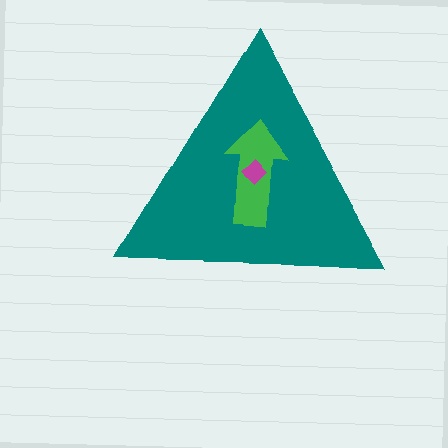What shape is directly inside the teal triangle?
The green arrow.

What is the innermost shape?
The magenta diamond.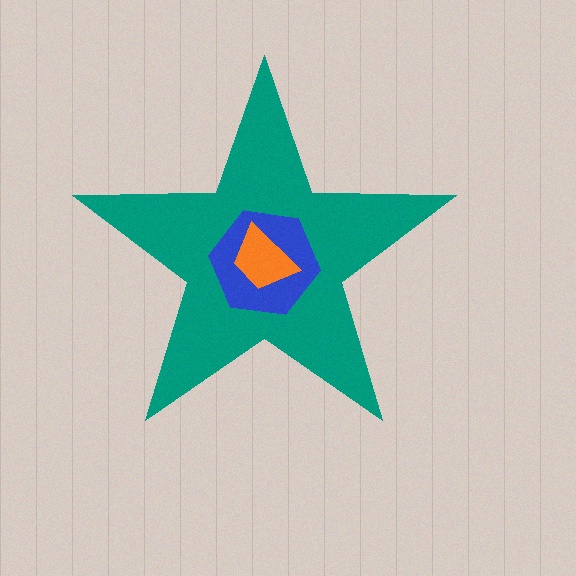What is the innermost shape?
The orange trapezoid.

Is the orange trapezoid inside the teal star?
Yes.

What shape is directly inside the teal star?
The blue hexagon.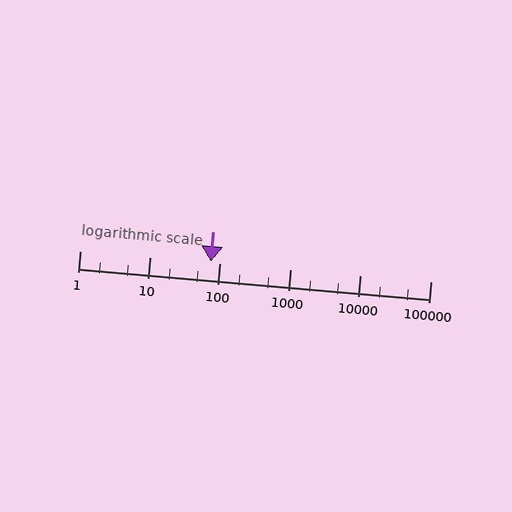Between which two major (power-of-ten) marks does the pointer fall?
The pointer is between 10 and 100.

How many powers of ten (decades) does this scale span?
The scale spans 5 decades, from 1 to 100000.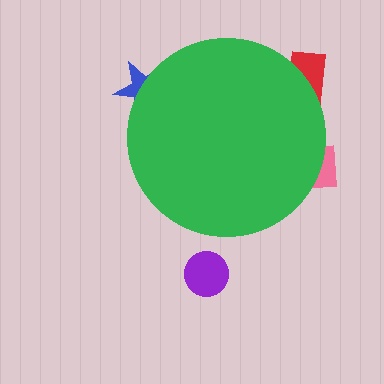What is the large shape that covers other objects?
A green circle.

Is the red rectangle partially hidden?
Yes, the red rectangle is partially hidden behind the green circle.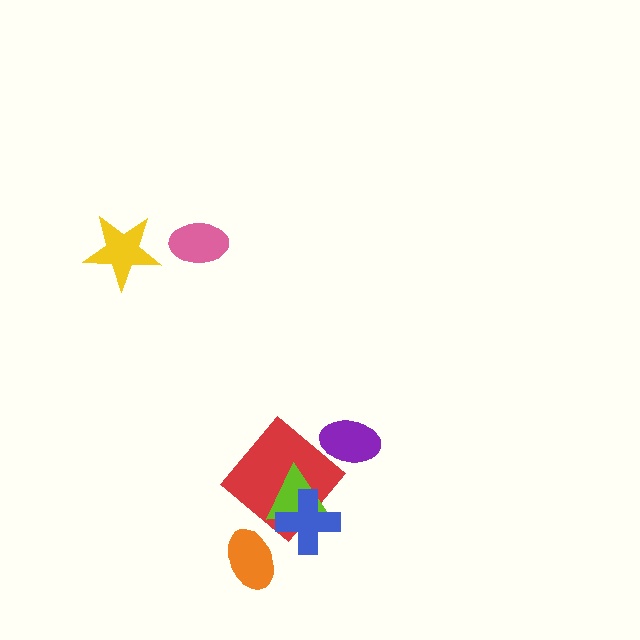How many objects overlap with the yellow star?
0 objects overlap with the yellow star.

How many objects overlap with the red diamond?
2 objects overlap with the red diamond.